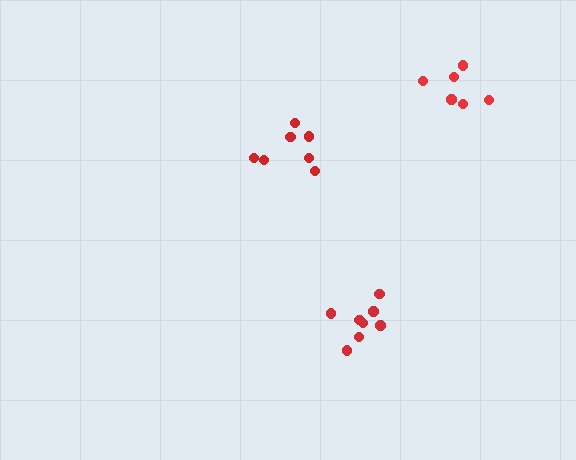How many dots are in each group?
Group 1: 8 dots, Group 2: 7 dots, Group 3: 6 dots (21 total).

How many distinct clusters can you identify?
There are 3 distinct clusters.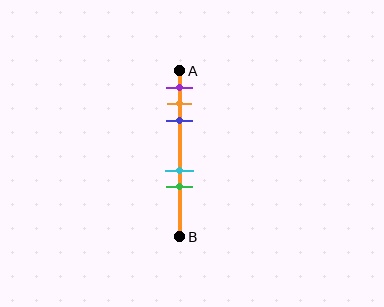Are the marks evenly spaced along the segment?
No, the marks are not evenly spaced.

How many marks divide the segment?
There are 5 marks dividing the segment.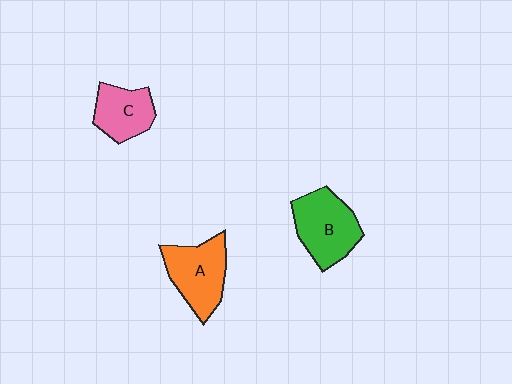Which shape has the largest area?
Shape B (green).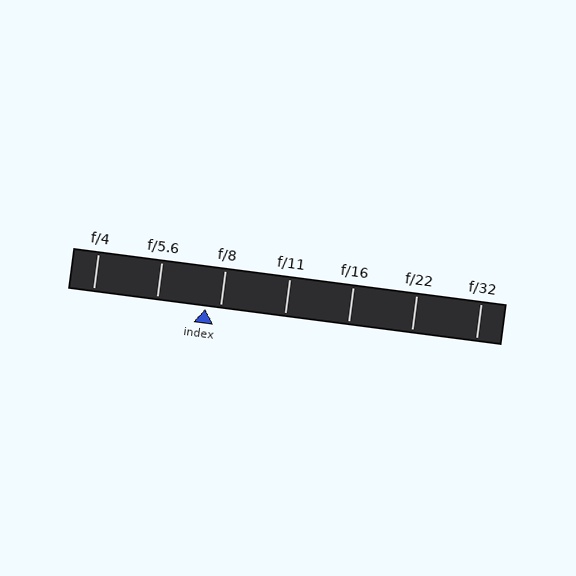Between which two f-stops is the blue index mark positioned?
The index mark is between f/5.6 and f/8.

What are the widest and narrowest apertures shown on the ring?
The widest aperture shown is f/4 and the narrowest is f/32.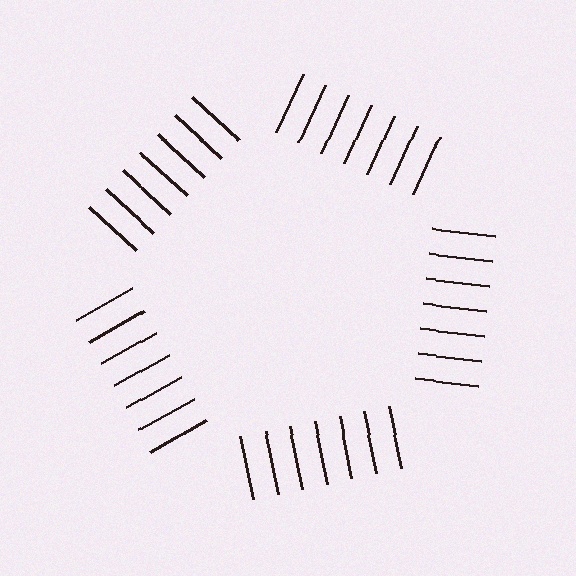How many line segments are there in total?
35 — 7 along each of the 5 edges.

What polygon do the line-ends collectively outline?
An illusory pentagon — the line segments terminate on its edges but no continuous stroke is drawn.